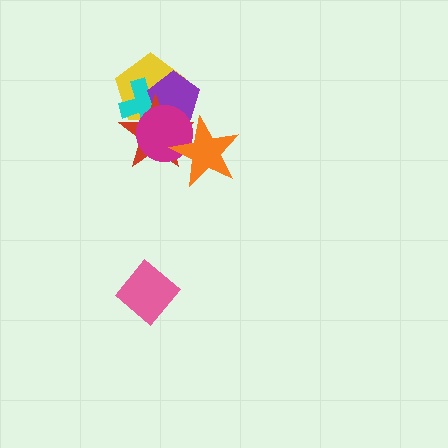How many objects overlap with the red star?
5 objects overlap with the red star.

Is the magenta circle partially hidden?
Yes, it is partially covered by another shape.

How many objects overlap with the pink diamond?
0 objects overlap with the pink diamond.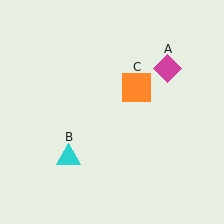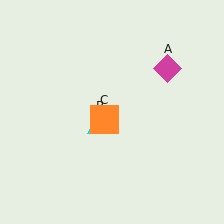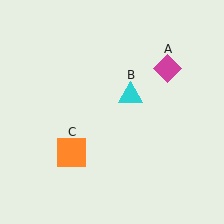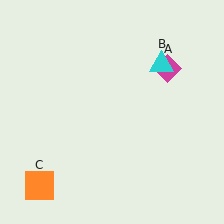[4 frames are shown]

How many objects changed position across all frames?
2 objects changed position: cyan triangle (object B), orange square (object C).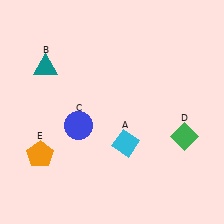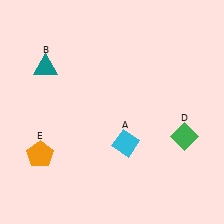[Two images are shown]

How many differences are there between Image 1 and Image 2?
There is 1 difference between the two images.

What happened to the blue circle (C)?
The blue circle (C) was removed in Image 2. It was in the bottom-left area of Image 1.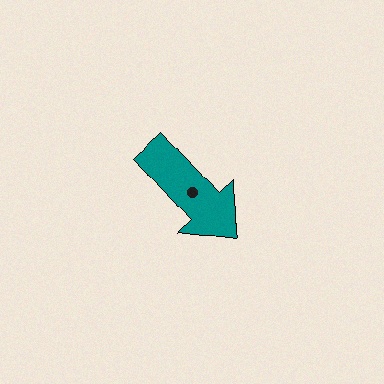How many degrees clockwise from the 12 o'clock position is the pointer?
Approximately 137 degrees.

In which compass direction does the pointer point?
Southeast.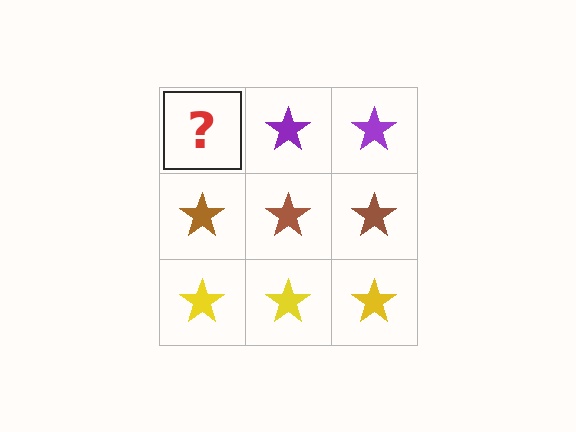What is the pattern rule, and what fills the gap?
The rule is that each row has a consistent color. The gap should be filled with a purple star.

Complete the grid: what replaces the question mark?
The question mark should be replaced with a purple star.